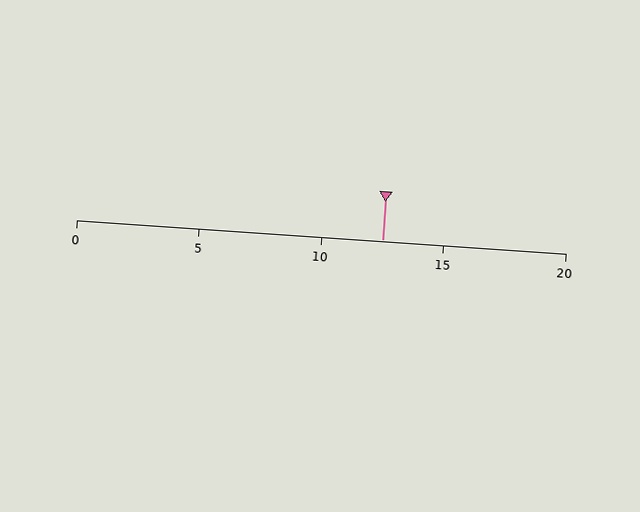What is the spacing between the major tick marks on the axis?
The major ticks are spaced 5 apart.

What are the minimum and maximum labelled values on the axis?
The axis runs from 0 to 20.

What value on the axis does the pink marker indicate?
The marker indicates approximately 12.5.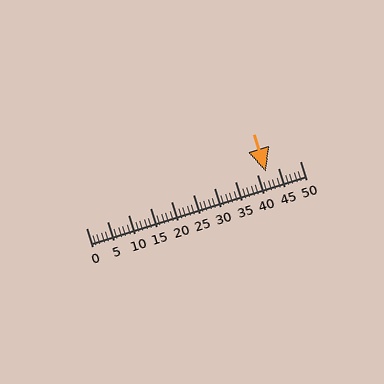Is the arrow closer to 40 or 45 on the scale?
The arrow is closer to 40.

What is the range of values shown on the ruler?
The ruler shows values from 0 to 50.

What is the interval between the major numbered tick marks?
The major tick marks are spaced 5 units apart.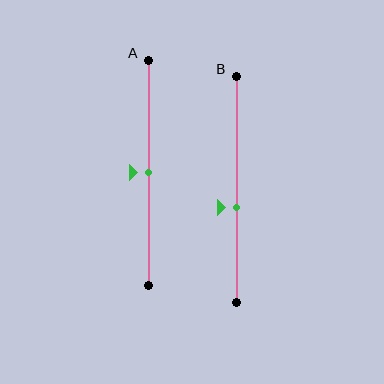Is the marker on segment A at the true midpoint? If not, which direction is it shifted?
Yes, the marker on segment A is at the true midpoint.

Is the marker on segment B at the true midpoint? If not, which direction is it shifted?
No, the marker on segment B is shifted downward by about 8% of the segment length.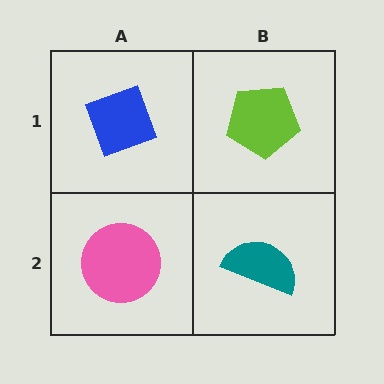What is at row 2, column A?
A pink circle.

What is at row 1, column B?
A lime pentagon.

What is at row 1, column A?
A blue diamond.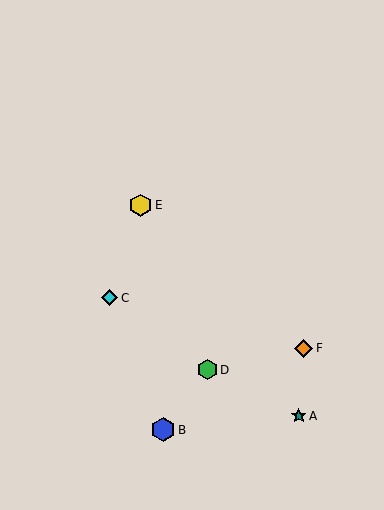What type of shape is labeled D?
Shape D is a green hexagon.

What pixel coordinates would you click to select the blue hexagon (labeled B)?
Click at (163, 430) to select the blue hexagon B.